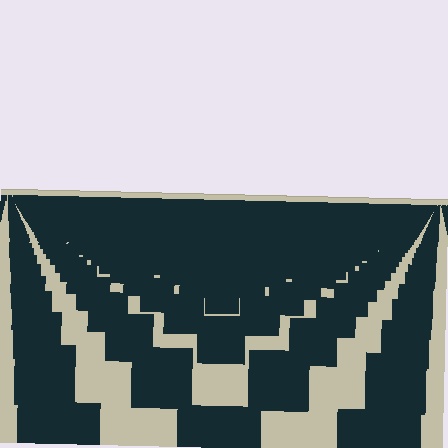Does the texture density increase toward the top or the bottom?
Density increases toward the top.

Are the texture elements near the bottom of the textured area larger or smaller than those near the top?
Larger. Near the bottom, elements are closer to the viewer and appear at a bigger on-screen size.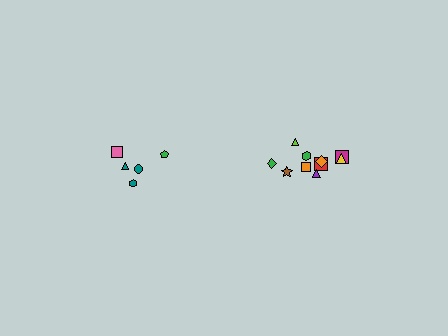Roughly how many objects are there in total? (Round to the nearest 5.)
Roughly 15 objects in total.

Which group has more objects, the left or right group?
The right group.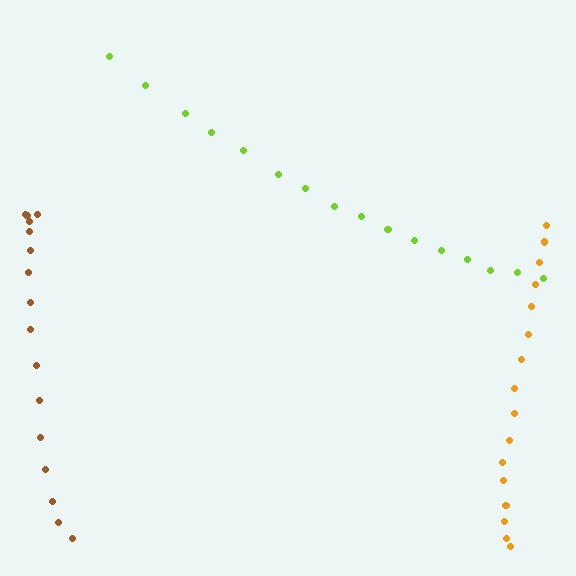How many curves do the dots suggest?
There are 3 distinct paths.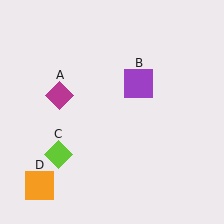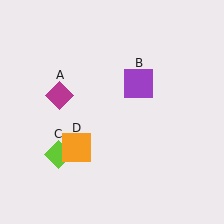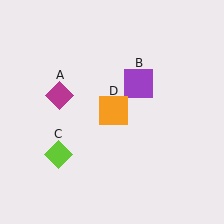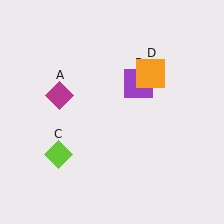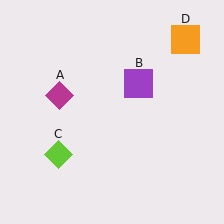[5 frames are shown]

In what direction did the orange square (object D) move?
The orange square (object D) moved up and to the right.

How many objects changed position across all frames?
1 object changed position: orange square (object D).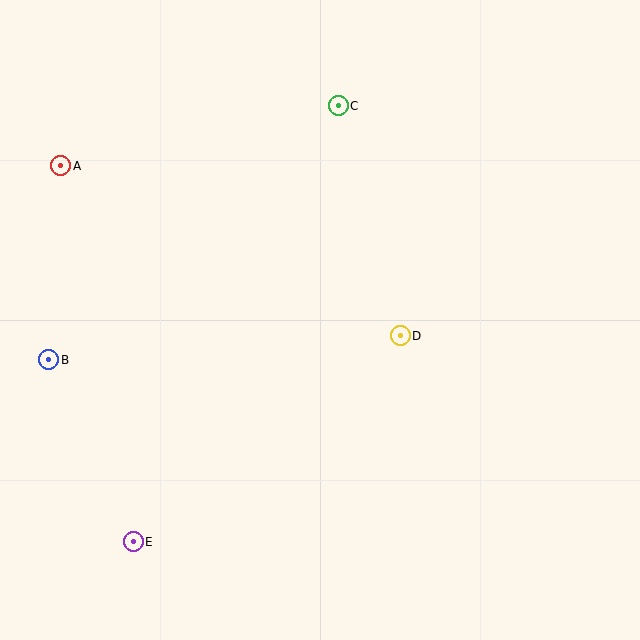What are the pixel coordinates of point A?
Point A is at (61, 166).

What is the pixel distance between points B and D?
The distance between B and D is 353 pixels.